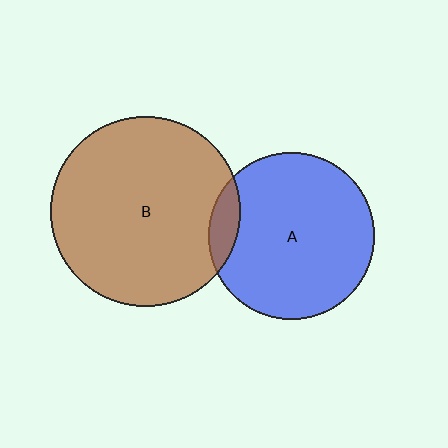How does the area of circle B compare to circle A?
Approximately 1.3 times.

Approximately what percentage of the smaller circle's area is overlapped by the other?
Approximately 10%.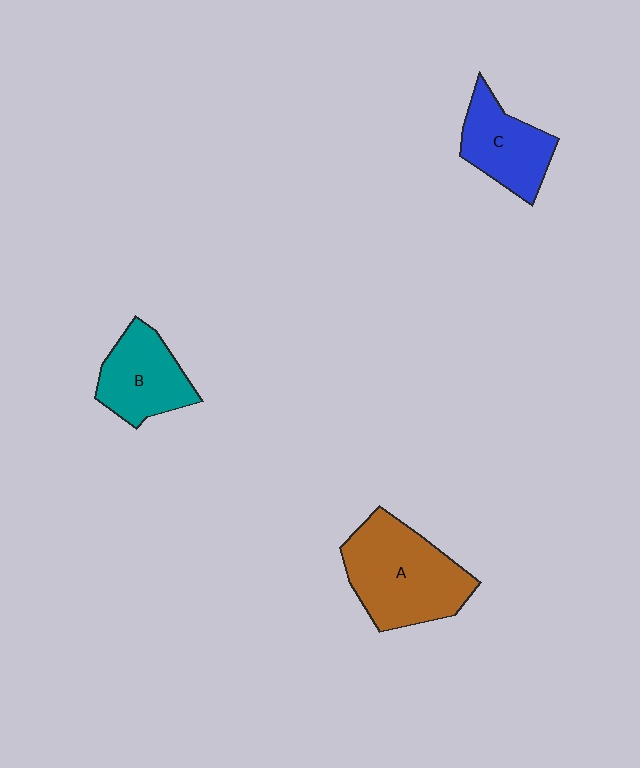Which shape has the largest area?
Shape A (brown).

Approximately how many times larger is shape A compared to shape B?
Approximately 1.5 times.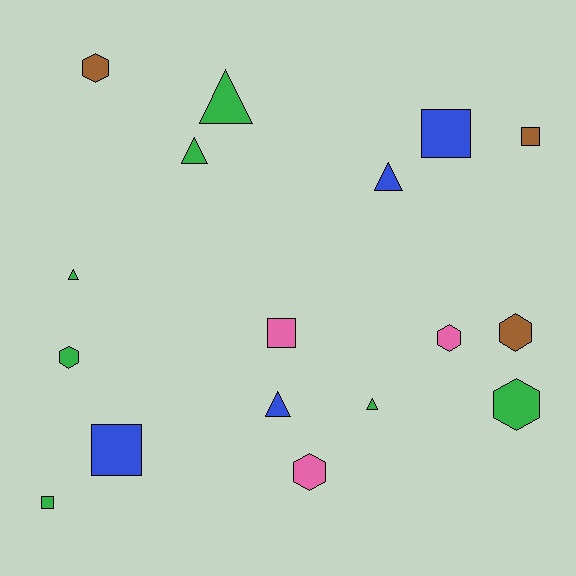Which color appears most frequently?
Green, with 7 objects.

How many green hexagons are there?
There are 2 green hexagons.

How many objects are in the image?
There are 17 objects.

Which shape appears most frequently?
Triangle, with 6 objects.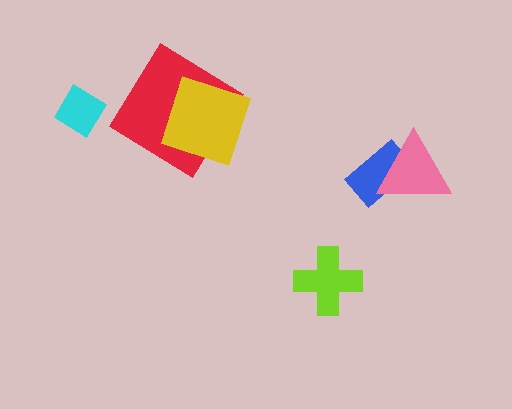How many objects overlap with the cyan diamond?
0 objects overlap with the cyan diamond.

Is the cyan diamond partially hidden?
No, no other shape covers it.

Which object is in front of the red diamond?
The yellow diamond is in front of the red diamond.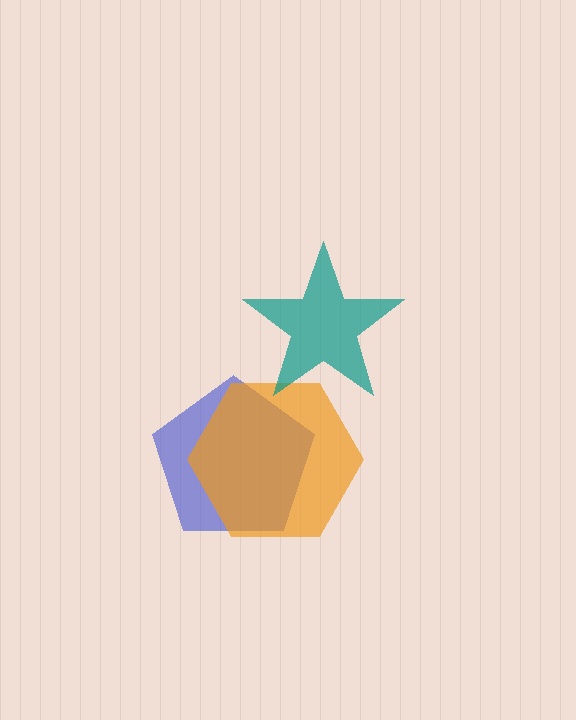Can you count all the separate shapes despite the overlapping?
Yes, there are 3 separate shapes.